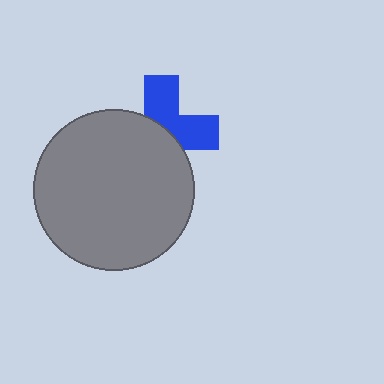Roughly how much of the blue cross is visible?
About half of it is visible (roughly 46%).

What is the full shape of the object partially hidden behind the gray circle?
The partially hidden object is a blue cross.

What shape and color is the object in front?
The object in front is a gray circle.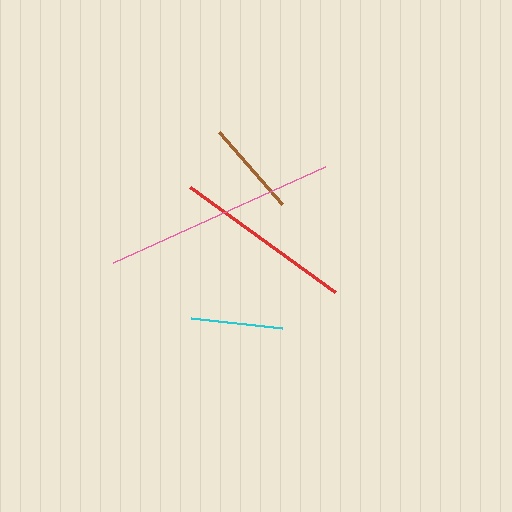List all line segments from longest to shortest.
From longest to shortest: pink, red, brown, cyan.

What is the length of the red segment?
The red segment is approximately 180 pixels long.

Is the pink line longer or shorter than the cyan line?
The pink line is longer than the cyan line.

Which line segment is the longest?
The pink line is the longest at approximately 232 pixels.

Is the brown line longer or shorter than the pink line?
The pink line is longer than the brown line.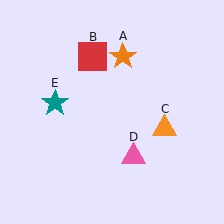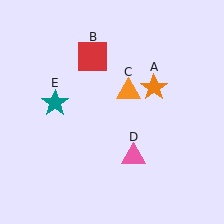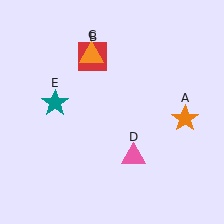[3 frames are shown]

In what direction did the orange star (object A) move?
The orange star (object A) moved down and to the right.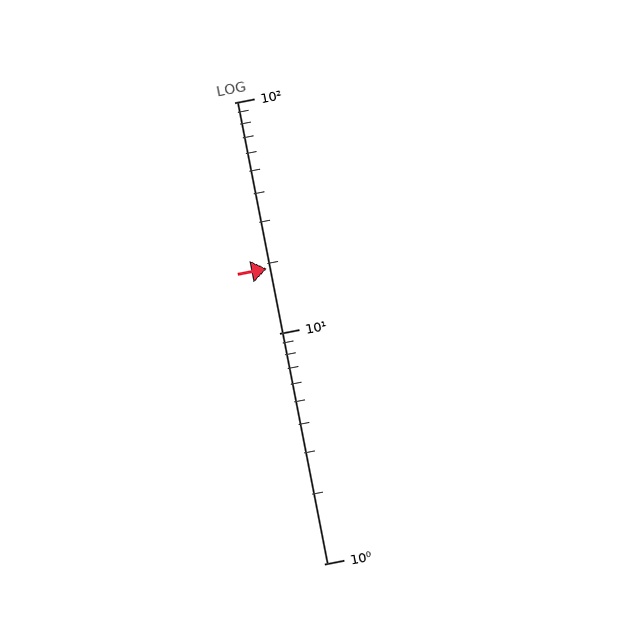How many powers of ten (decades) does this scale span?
The scale spans 2 decades, from 1 to 100.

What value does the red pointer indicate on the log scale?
The pointer indicates approximately 19.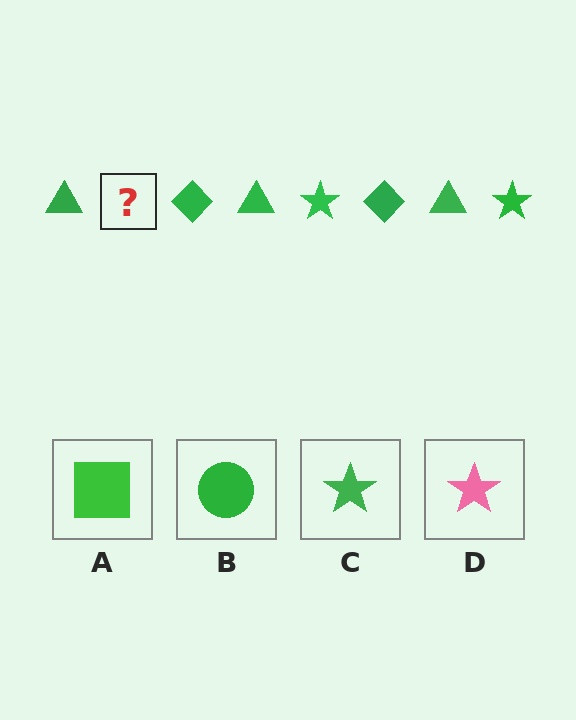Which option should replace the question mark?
Option C.